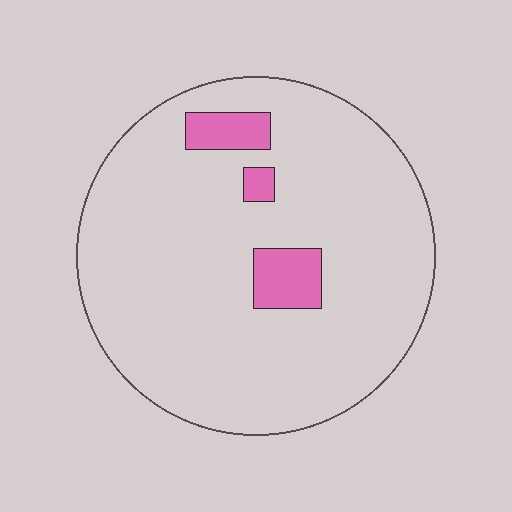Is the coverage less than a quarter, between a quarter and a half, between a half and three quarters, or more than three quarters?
Less than a quarter.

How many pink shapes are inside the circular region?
3.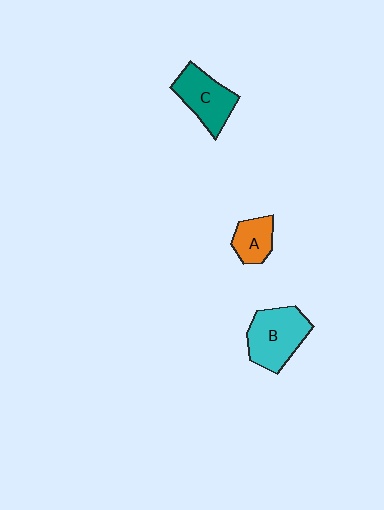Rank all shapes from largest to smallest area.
From largest to smallest: B (cyan), C (teal), A (orange).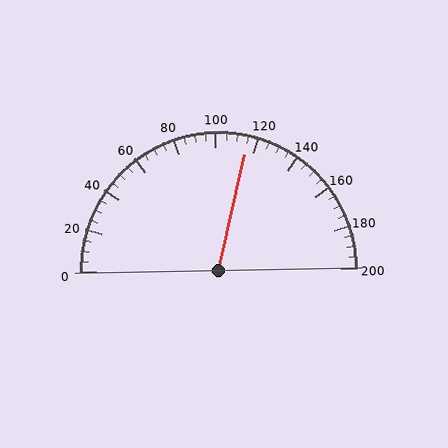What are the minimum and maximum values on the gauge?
The gauge ranges from 0 to 200.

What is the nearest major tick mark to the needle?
The nearest major tick mark is 120.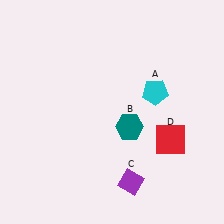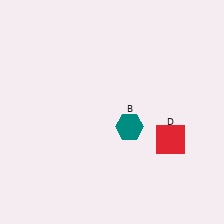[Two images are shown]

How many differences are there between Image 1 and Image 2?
There are 2 differences between the two images.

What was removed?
The purple diamond (C), the cyan pentagon (A) were removed in Image 2.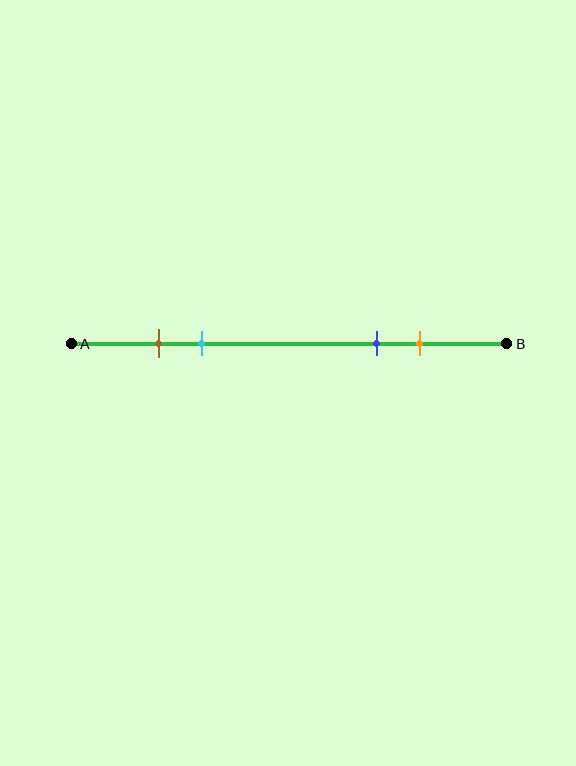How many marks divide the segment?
There are 4 marks dividing the segment.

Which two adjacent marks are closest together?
The brown and cyan marks are the closest adjacent pair.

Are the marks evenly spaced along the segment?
No, the marks are not evenly spaced.